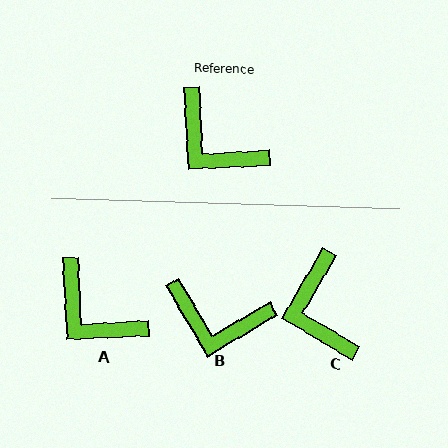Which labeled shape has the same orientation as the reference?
A.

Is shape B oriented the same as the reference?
No, it is off by about 28 degrees.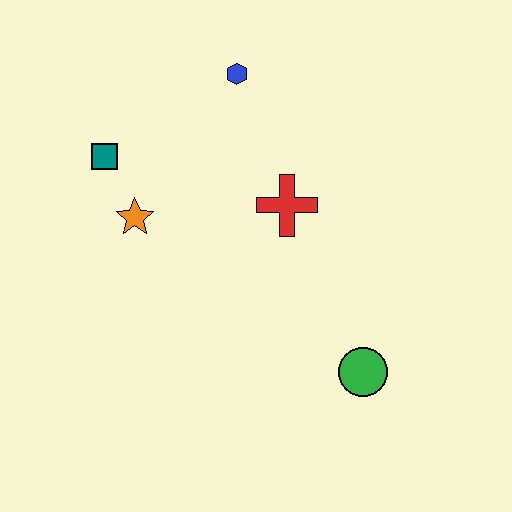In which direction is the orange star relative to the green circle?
The orange star is to the left of the green circle.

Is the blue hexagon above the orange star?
Yes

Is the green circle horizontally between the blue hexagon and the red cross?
No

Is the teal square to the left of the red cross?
Yes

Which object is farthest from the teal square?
The green circle is farthest from the teal square.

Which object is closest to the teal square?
The orange star is closest to the teal square.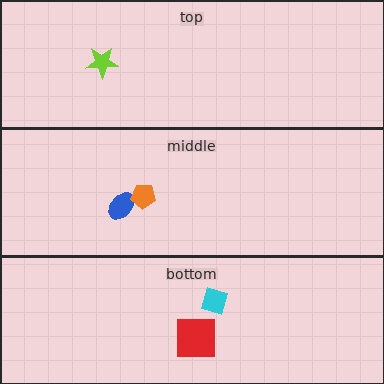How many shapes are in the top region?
1.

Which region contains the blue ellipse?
The middle region.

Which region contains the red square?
The bottom region.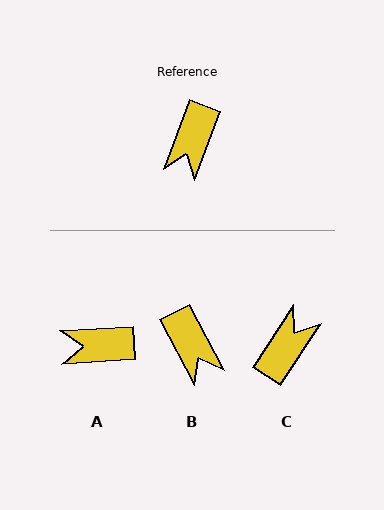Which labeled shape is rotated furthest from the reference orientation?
C, about 167 degrees away.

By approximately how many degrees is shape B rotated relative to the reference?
Approximately 48 degrees counter-clockwise.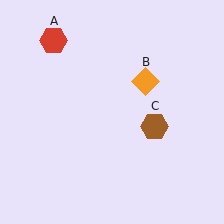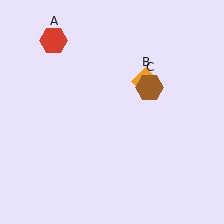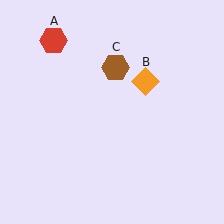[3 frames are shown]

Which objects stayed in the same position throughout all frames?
Red hexagon (object A) and orange diamond (object B) remained stationary.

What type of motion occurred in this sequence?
The brown hexagon (object C) rotated counterclockwise around the center of the scene.